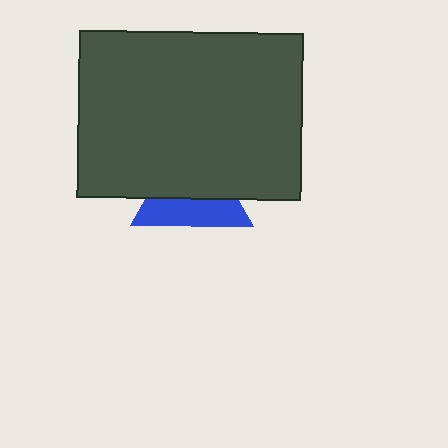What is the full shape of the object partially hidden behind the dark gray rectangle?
The partially hidden object is a blue triangle.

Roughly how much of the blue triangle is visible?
A small part of it is visible (roughly 45%).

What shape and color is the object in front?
The object in front is a dark gray rectangle.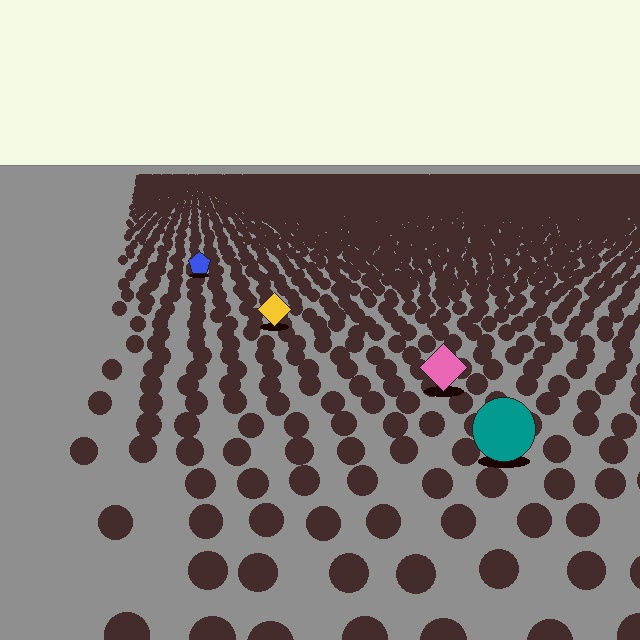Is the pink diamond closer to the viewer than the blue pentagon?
Yes. The pink diamond is closer — you can tell from the texture gradient: the ground texture is coarser near it.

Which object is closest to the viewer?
The teal circle is closest. The texture marks near it are larger and more spread out.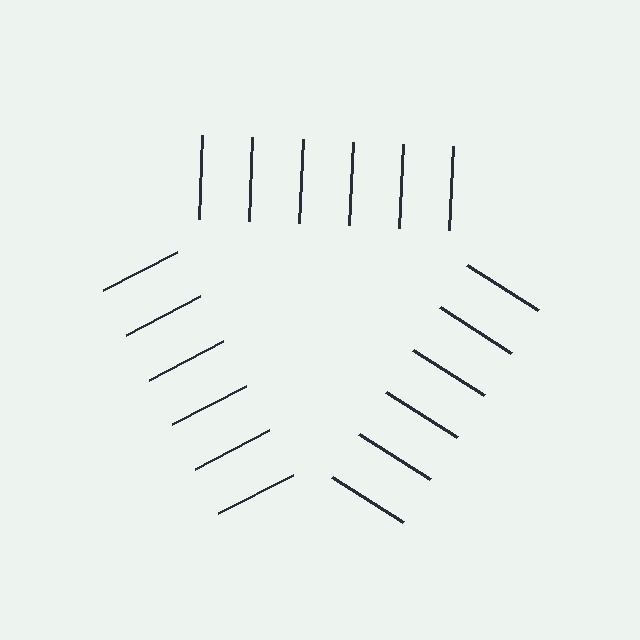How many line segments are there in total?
18 — 6 along each of the 3 edges.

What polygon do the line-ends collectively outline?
An illusory triangle — the line segments terminate on its edges but no continuous stroke is drawn.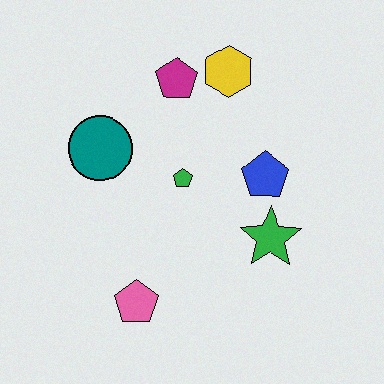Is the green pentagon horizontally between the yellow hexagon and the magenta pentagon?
Yes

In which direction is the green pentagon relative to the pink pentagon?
The green pentagon is above the pink pentagon.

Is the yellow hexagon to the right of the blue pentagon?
No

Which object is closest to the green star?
The blue pentagon is closest to the green star.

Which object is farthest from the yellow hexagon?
The pink pentagon is farthest from the yellow hexagon.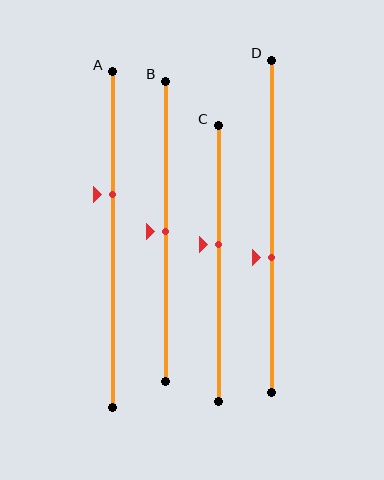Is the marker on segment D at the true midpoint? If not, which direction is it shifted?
No, the marker on segment D is shifted downward by about 10% of the segment length.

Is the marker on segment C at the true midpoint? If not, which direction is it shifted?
No, the marker on segment C is shifted upward by about 7% of the segment length.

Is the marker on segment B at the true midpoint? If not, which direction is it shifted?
Yes, the marker on segment B is at the true midpoint.